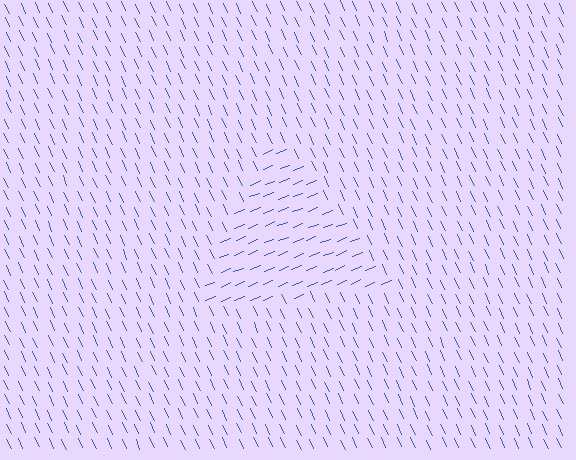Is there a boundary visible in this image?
Yes, there is a texture boundary formed by a change in line orientation.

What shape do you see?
I see a triangle.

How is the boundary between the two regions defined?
The boundary is defined purely by a change in line orientation (approximately 87 degrees difference). All lines are the same color and thickness.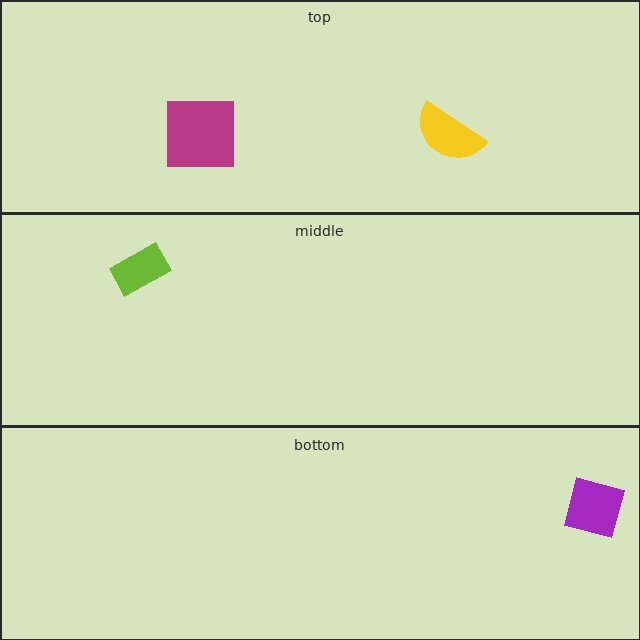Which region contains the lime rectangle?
The middle region.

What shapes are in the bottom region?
The purple square.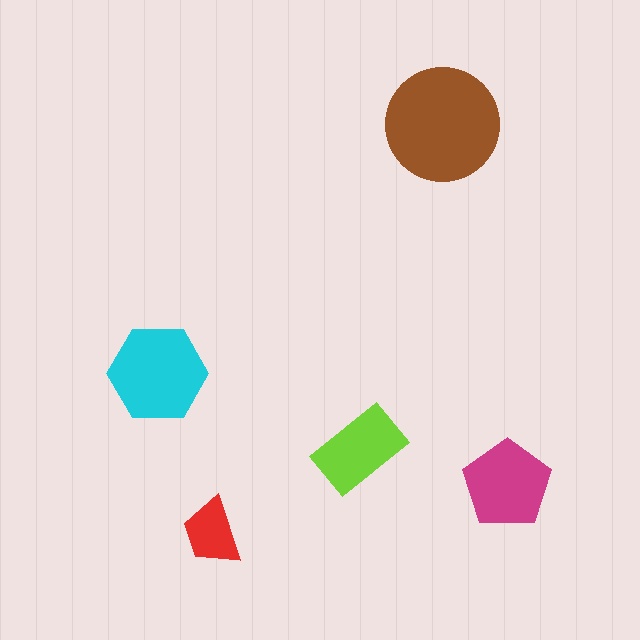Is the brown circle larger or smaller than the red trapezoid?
Larger.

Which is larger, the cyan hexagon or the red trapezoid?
The cyan hexagon.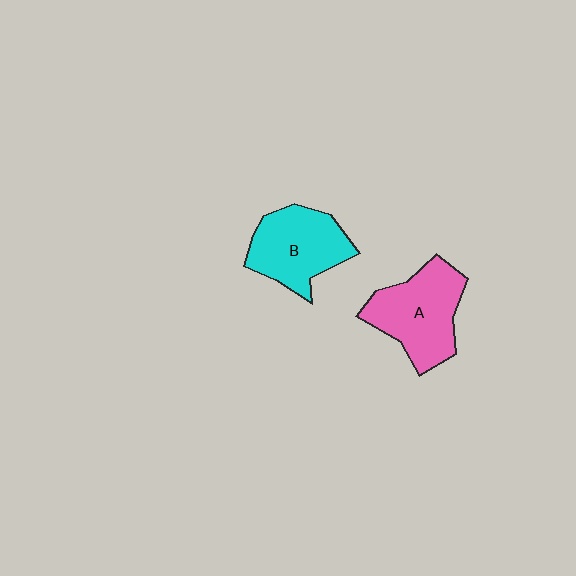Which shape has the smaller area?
Shape B (cyan).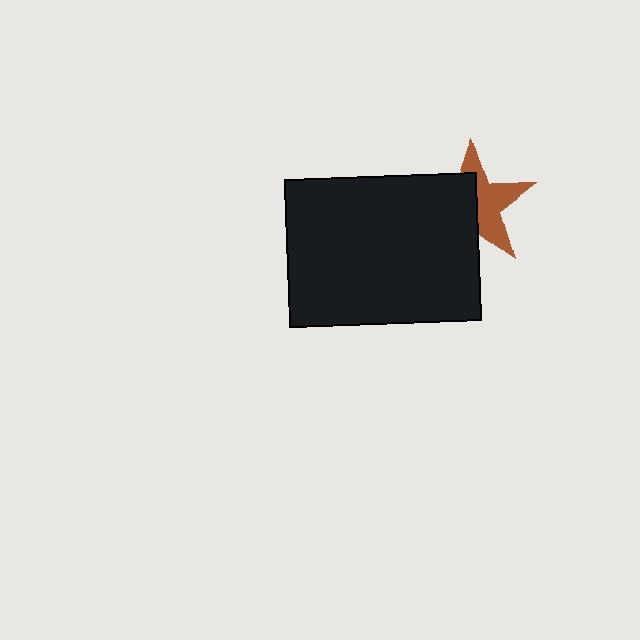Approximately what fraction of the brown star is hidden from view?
Roughly 50% of the brown star is hidden behind the black rectangle.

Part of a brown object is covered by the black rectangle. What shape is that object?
It is a star.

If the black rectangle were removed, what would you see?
You would see the complete brown star.